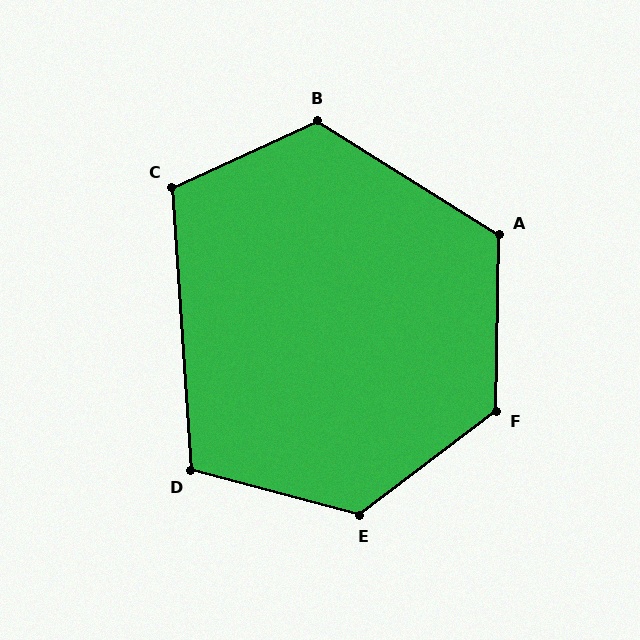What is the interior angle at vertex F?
Approximately 128 degrees (obtuse).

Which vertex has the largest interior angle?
E, at approximately 128 degrees.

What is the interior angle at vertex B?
Approximately 124 degrees (obtuse).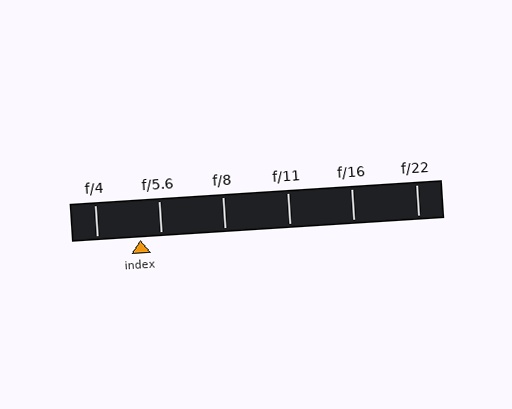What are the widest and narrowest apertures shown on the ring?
The widest aperture shown is f/4 and the narrowest is f/22.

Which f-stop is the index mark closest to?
The index mark is closest to f/5.6.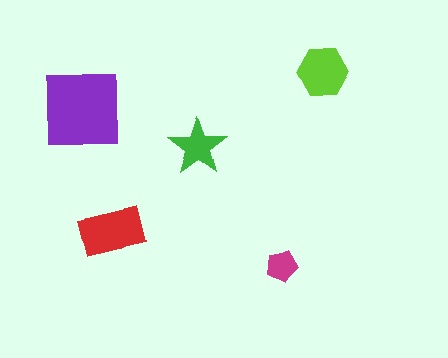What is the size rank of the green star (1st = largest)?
4th.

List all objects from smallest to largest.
The magenta pentagon, the green star, the lime hexagon, the red rectangle, the purple square.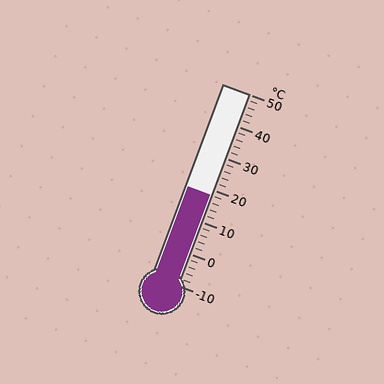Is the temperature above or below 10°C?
The temperature is above 10°C.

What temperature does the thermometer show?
The thermometer shows approximately 18°C.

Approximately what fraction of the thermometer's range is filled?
The thermometer is filled to approximately 45% of its range.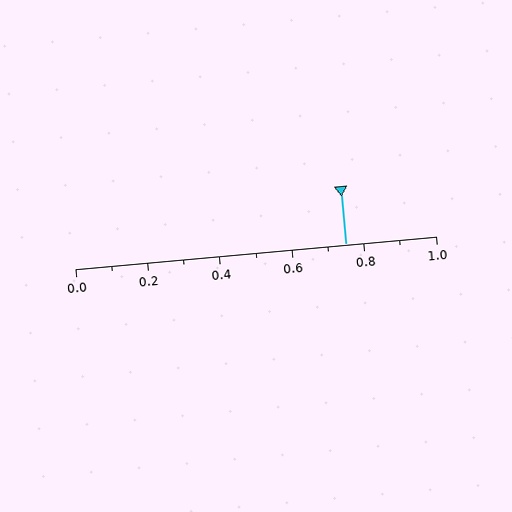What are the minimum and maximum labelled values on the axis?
The axis runs from 0.0 to 1.0.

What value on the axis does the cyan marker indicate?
The marker indicates approximately 0.75.